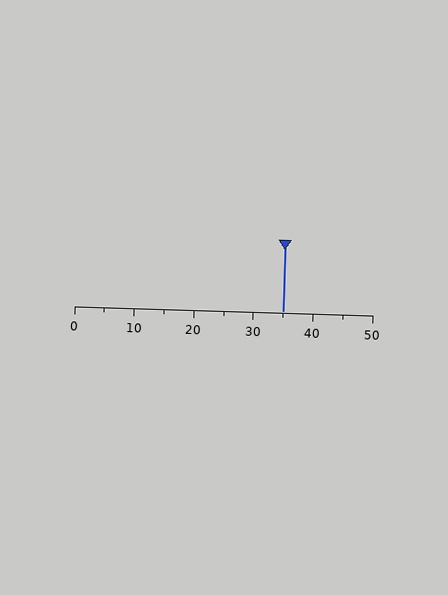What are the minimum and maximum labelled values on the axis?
The axis runs from 0 to 50.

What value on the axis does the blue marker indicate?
The marker indicates approximately 35.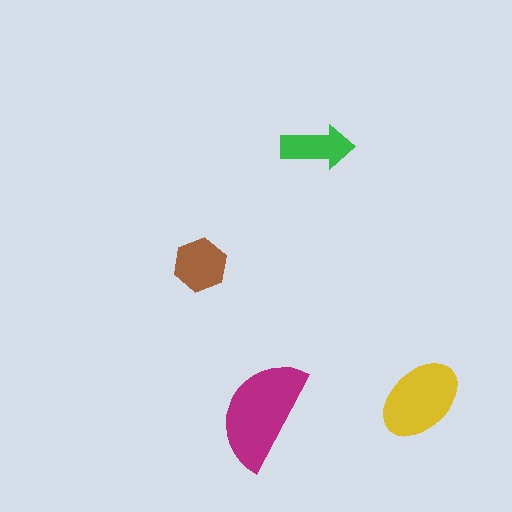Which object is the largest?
The magenta semicircle.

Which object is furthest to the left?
The brown hexagon is leftmost.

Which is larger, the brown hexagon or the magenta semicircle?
The magenta semicircle.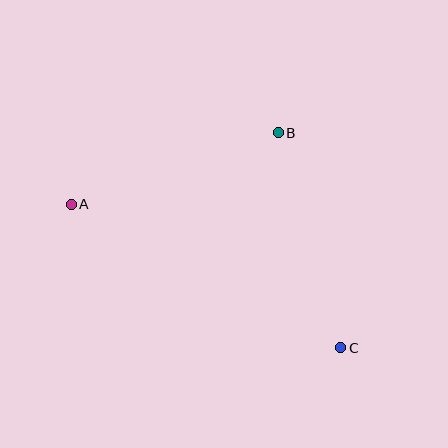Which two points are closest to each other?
Points A and B are closest to each other.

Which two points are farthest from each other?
Points A and C are farthest from each other.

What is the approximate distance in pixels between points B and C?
The distance between B and C is approximately 224 pixels.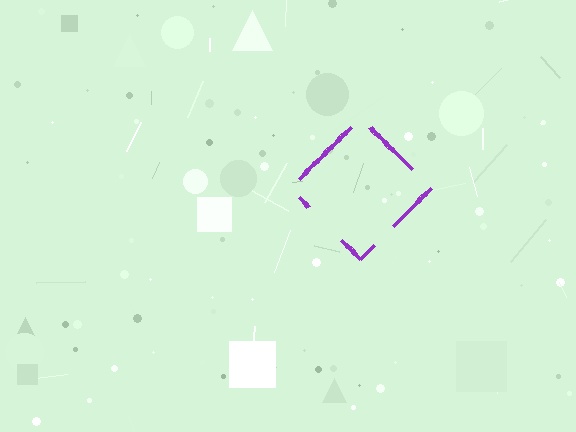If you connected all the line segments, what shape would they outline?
They would outline a diamond.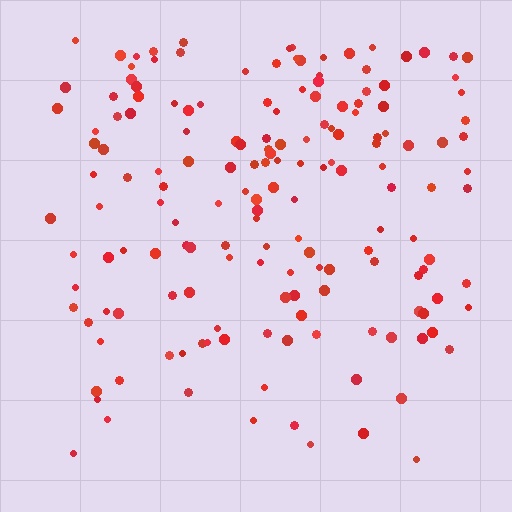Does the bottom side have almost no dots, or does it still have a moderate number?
Still a moderate number, just noticeably fewer than the top.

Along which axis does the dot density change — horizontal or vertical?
Vertical.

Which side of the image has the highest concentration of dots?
The top.